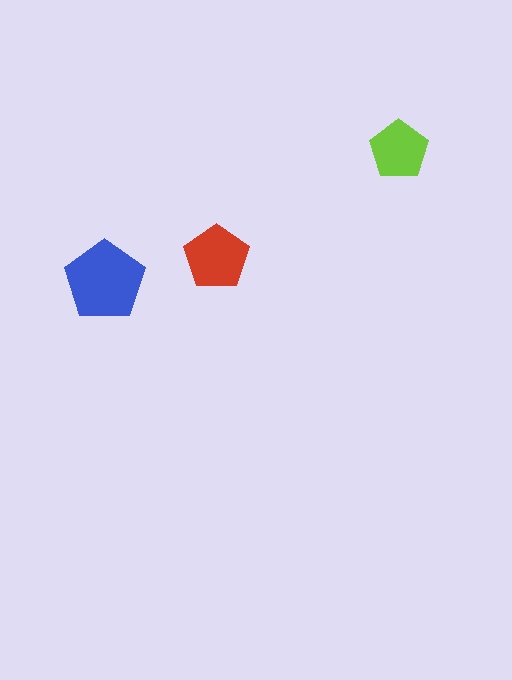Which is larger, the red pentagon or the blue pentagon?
The blue one.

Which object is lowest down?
The blue pentagon is bottommost.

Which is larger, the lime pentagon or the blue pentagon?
The blue one.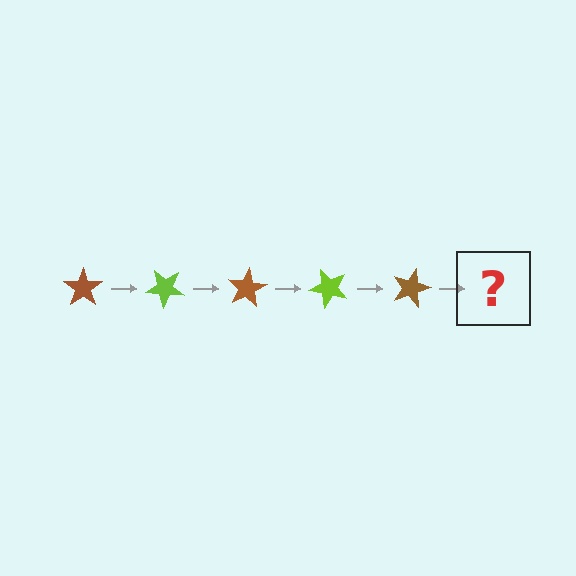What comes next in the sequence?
The next element should be a lime star, rotated 200 degrees from the start.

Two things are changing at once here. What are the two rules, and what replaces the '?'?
The two rules are that it rotates 40 degrees each step and the color cycles through brown and lime. The '?' should be a lime star, rotated 200 degrees from the start.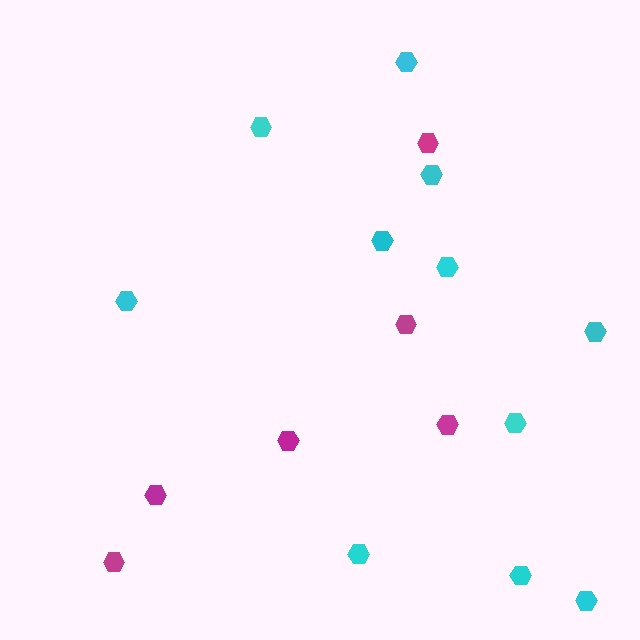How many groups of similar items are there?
There are 2 groups: one group of magenta hexagons (6) and one group of cyan hexagons (11).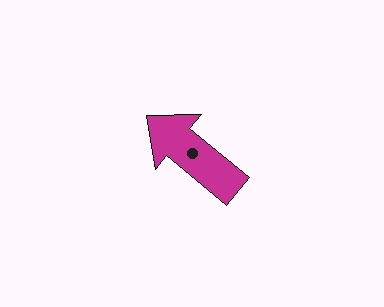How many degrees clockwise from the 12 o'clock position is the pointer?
Approximately 310 degrees.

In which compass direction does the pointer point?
Northwest.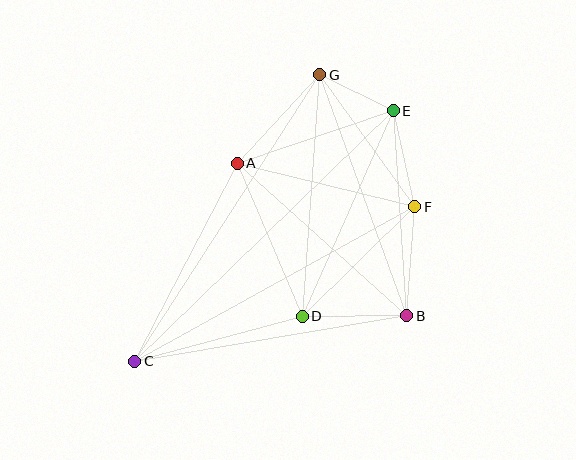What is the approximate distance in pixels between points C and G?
The distance between C and G is approximately 341 pixels.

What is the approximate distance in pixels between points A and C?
The distance between A and C is approximately 223 pixels.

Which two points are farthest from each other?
Points C and E are farthest from each other.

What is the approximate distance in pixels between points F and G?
The distance between F and G is approximately 163 pixels.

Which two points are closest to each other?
Points E and G are closest to each other.